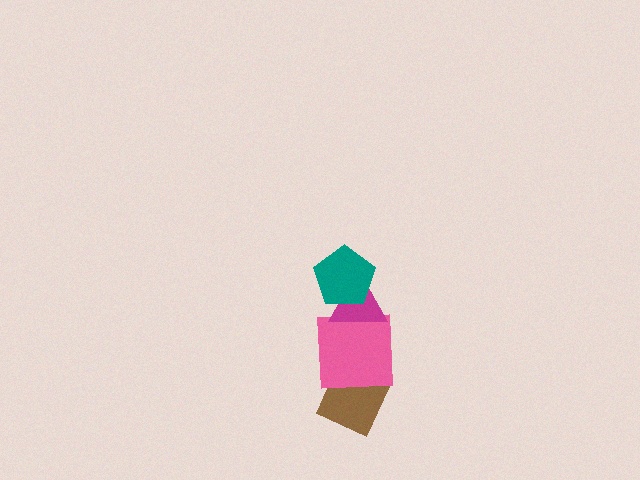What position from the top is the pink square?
The pink square is 3rd from the top.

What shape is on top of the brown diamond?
The pink square is on top of the brown diamond.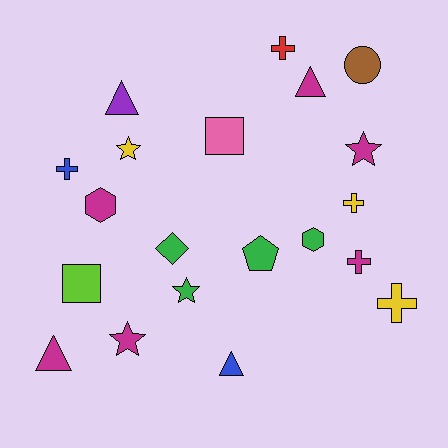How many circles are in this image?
There is 1 circle.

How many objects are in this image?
There are 20 objects.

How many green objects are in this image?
There are 4 green objects.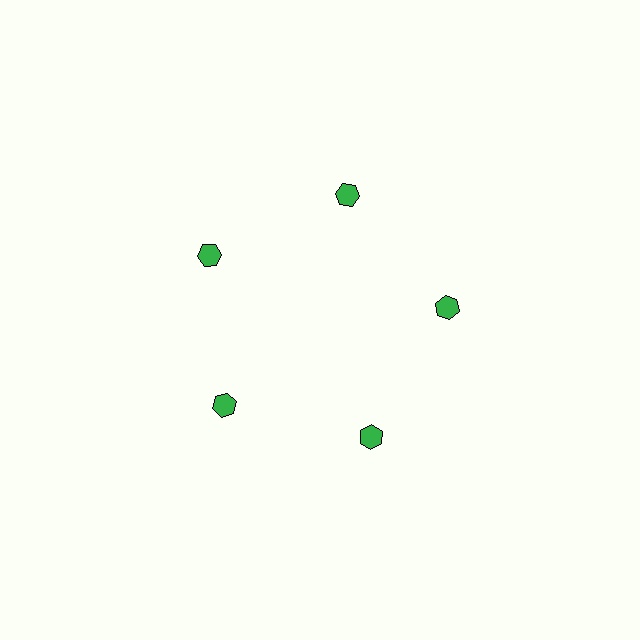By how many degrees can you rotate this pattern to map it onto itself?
The pattern maps onto itself every 72 degrees of rotation.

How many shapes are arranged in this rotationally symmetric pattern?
There are 5 shapes, arranged in 5 groups of 1.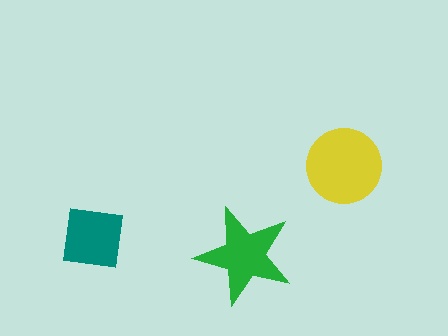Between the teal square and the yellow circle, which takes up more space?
The yellow circle.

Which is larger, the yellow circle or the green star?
The yellow circle.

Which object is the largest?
The yellow circle.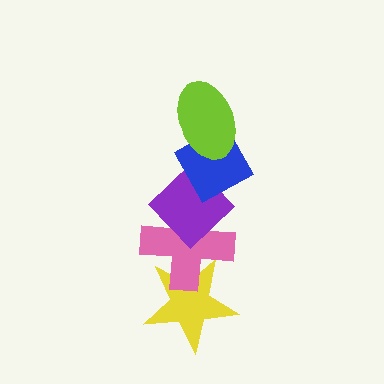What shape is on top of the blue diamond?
The lime ellipse is on top of the blue diamond.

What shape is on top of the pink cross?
The purple diamond is on top of the pink cross.